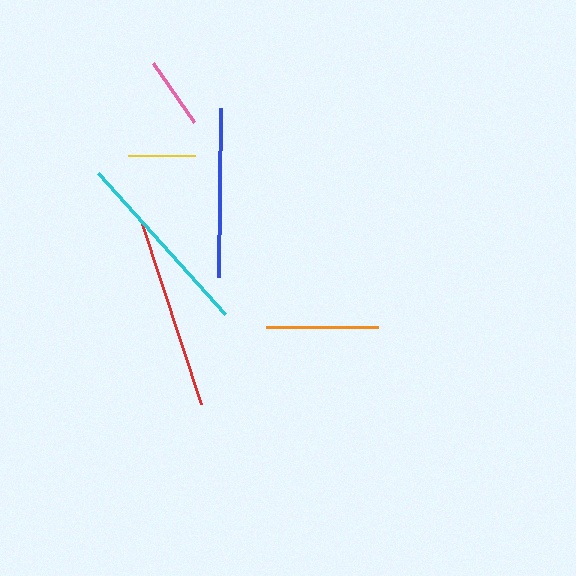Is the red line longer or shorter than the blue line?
The red line is longer than the blue line.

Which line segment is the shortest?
The yellow line is the shortest at approximately 67 pixels.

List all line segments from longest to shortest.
From longest to shortest: red, cyan, blue, orange, pink, yellow.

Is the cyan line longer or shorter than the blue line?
The cyan line is longer than the blue line.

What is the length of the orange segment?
The orange segment is approximately 112 pixels long.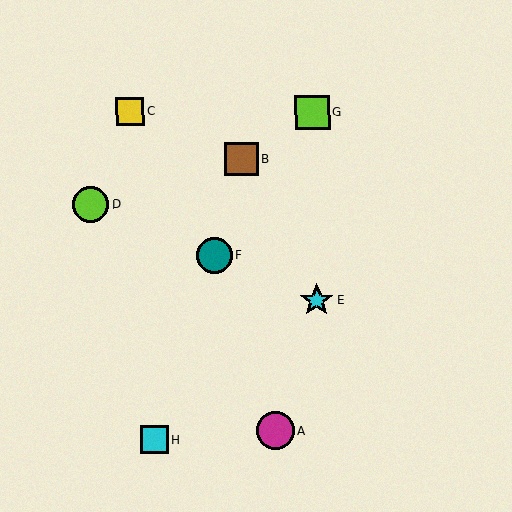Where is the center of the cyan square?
The center of the cyan square is at (154, 440).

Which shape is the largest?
The magenta circle (labeled A) is the largest.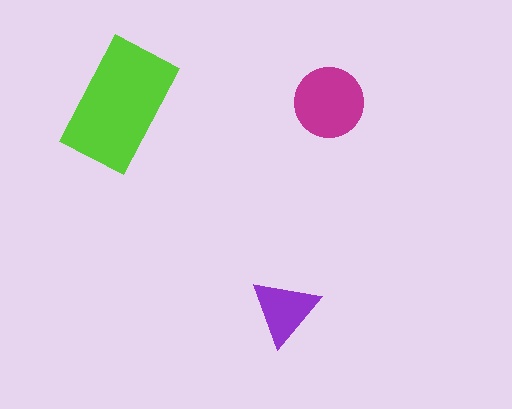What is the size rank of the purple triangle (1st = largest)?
3rd.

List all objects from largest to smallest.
The lime rectangle, the magenta circle, the purple triangle.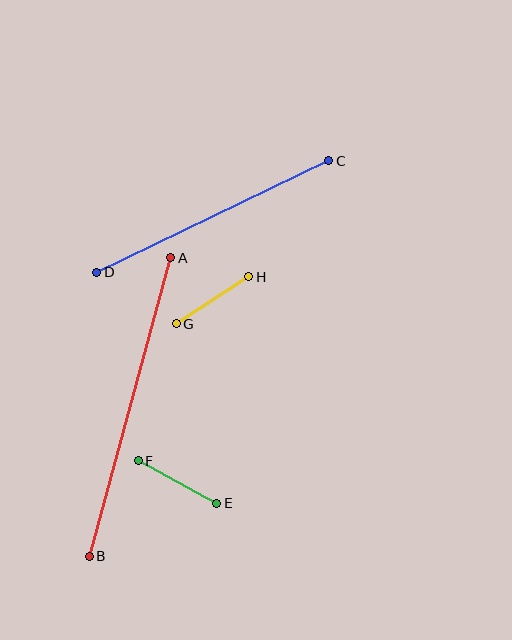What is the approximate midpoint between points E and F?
The midpoint is at approximately (177, 482) pixels.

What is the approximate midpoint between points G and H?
The midpoint is at approximately (213, 300) pixels.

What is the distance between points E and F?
The distance is approximately 89 pixels.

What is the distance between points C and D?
The distance is approximately 258 pixels.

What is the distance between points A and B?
The distance is approximately 310 pixels.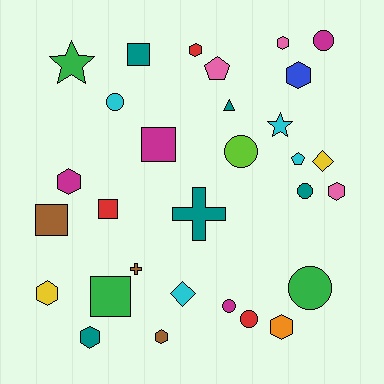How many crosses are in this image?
There are 2 crosses.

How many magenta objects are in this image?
There are 4 magenta objects.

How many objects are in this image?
There are 30 objects.